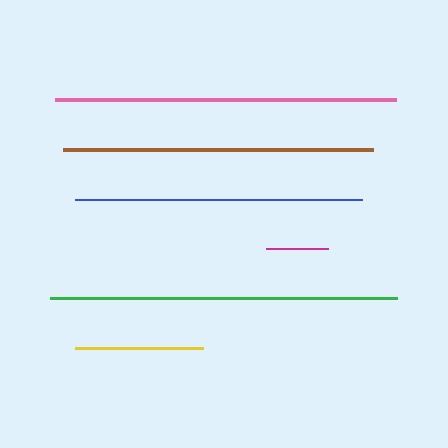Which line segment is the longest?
The green line is the longest at approximately 348 pixels.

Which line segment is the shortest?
The magenta line is the shortest at approximately 62 pixels.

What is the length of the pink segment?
The pink segment is approximately 341 pixels long.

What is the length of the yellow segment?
The yellow segment is approximately 128 pixels long.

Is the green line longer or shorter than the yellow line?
The green line is longer than the yellow line.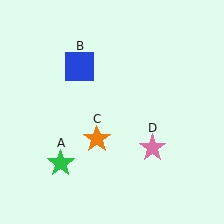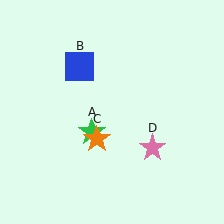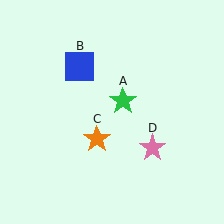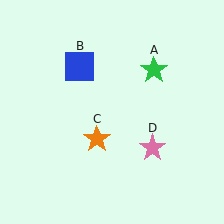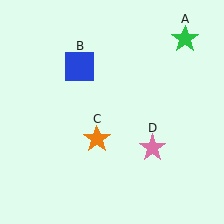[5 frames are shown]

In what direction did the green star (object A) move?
The green star (object A) moved up and to the right.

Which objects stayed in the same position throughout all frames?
Blue square (object B) and orange star (object C) and pink star (object D) remained stationary.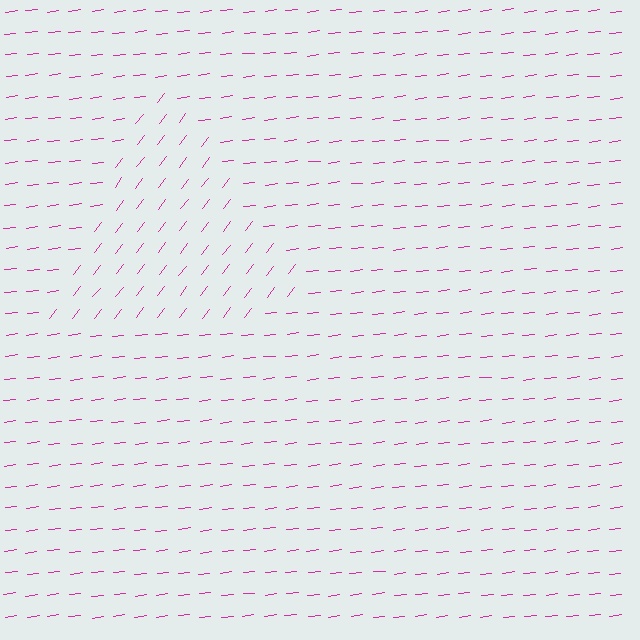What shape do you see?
I see a triangle.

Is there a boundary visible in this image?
Yes, there is a texture boundary formed by a change in line orientation.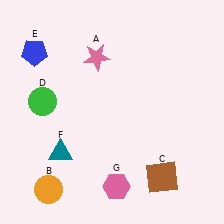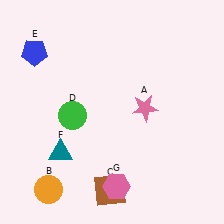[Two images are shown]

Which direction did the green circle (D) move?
The green circle (D) moved right.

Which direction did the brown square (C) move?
The brown square (C) moved left.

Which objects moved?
The objects that moved are: the pink star (A), the brown square (C), the green circle (D).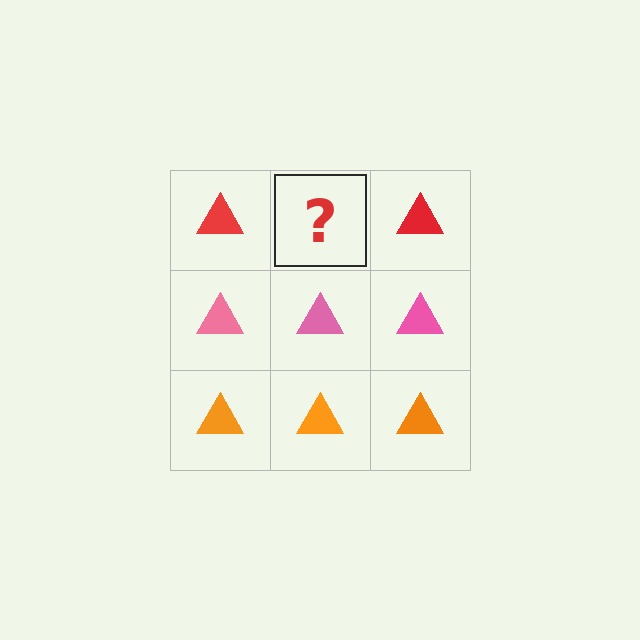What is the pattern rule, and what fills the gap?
The rule is that each row has a consistent color. The gap should be filled with a red triangle.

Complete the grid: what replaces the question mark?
The question mark should be replaced with a red triangle.